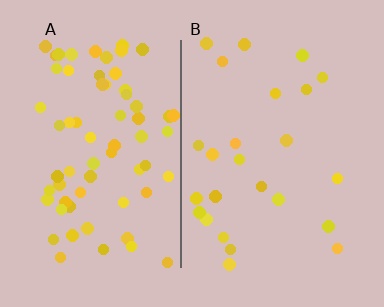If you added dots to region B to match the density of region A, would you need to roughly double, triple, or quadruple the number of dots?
Approximately triple.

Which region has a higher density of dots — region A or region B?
A (the left).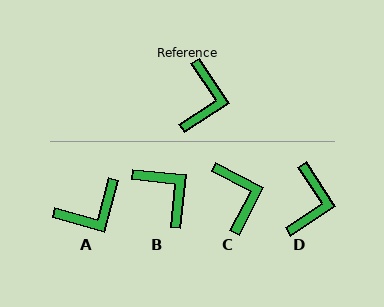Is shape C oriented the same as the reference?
No, it is off by about 29 degrees.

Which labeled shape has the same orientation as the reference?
D.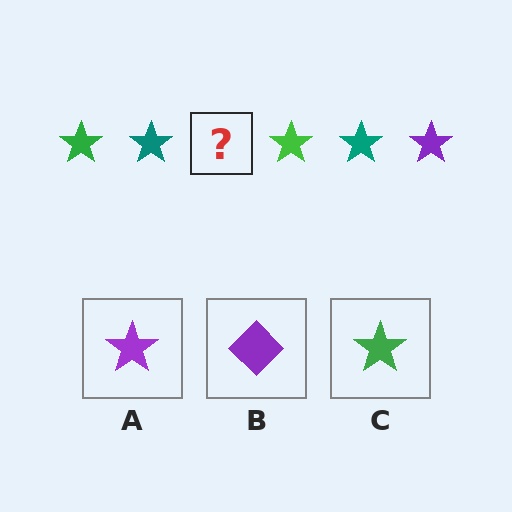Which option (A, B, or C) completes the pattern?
A.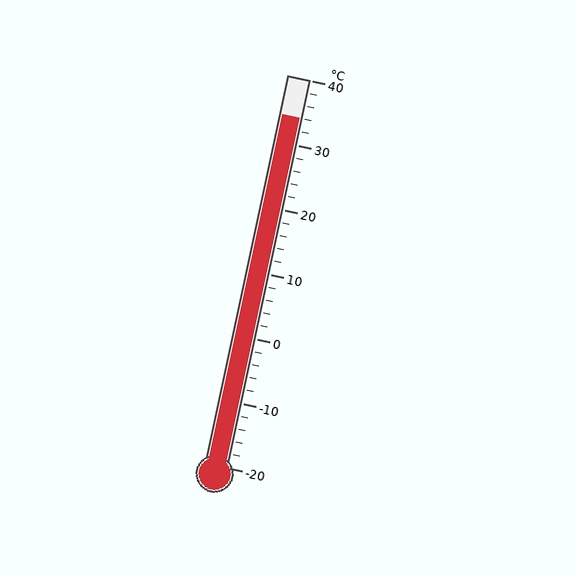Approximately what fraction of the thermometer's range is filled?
The thermometer is filled to approximately 90% of its range.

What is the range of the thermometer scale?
The thermometer scale ranges from -20°C to 40°C.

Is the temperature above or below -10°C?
The temperature is above -10°C.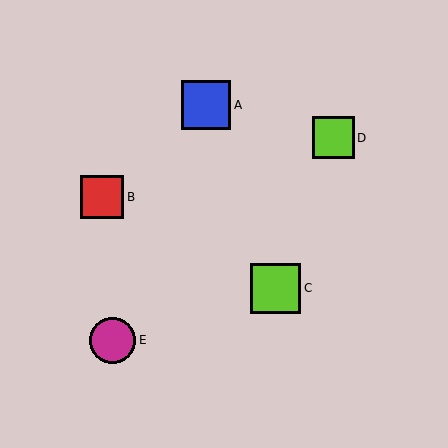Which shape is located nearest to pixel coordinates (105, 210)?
The red square (labeled B) at (102, 197) is nearest to that location.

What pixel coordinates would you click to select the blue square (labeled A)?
Click at (206, 105) to select the blue square A.